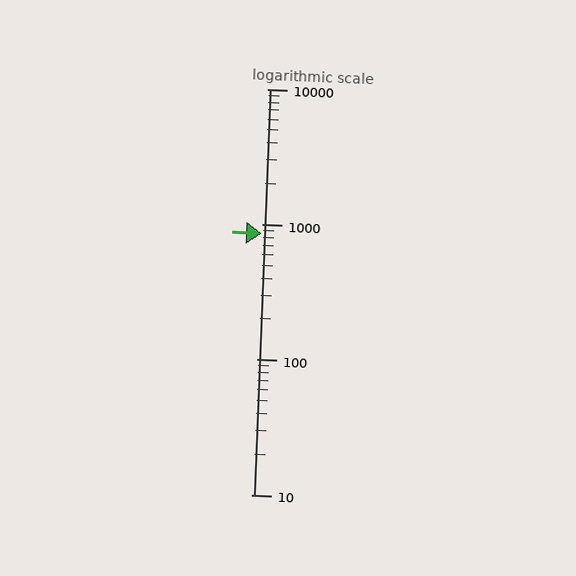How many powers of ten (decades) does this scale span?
The scale spans 3 decades, from 10 to 10000.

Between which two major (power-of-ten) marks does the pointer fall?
The pointer is between 100 and 1000.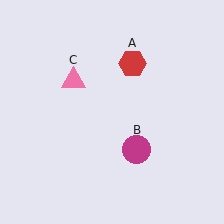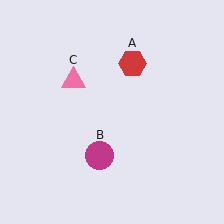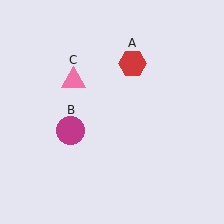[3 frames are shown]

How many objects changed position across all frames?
1 object changed position: magenta circle (object B).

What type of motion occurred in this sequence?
The magenta circle (object B) rotated clockwise around the center of the scene.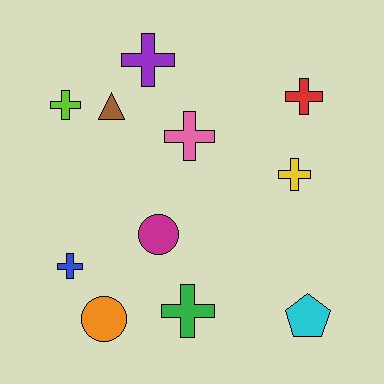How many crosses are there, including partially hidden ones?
There are 7 crosses.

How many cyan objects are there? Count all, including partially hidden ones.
There is 1 cyan object.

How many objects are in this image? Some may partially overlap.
There are 11 objects.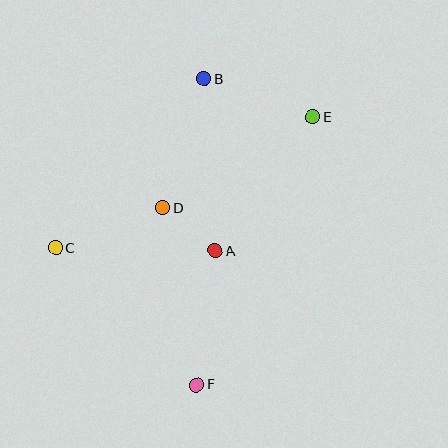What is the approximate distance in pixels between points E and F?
The distance between E and F is approximately 292 pixels.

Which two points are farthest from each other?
Points B and F are farthest from each other.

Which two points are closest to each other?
Points A and D are closest to each other.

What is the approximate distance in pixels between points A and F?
The distance between A and F is approximately 135 pixels.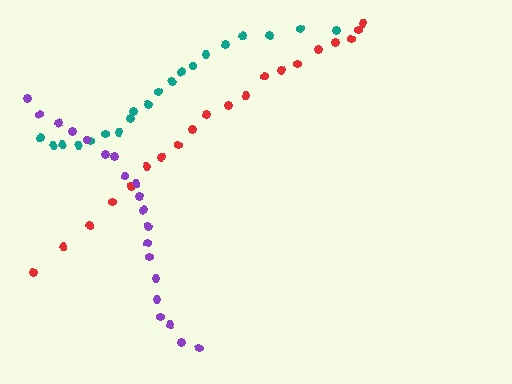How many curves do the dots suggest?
There are 3 distinct paths.